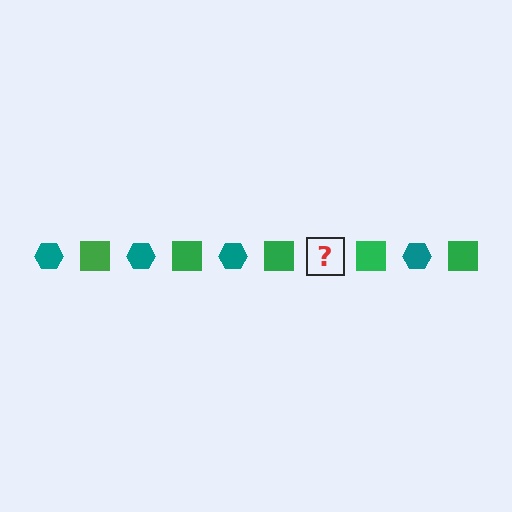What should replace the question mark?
The question mark should be replaced with a teal hexagon.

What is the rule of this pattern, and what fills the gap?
The rule is that the pattern alternates between teal hexagon and green square. The gap should be filled with a teal hexagon.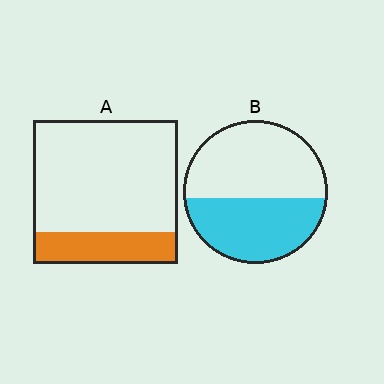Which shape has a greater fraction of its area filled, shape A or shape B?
Shape B.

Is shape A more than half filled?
No.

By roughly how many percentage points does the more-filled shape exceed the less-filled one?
By roughly 20 percentage points (B over A).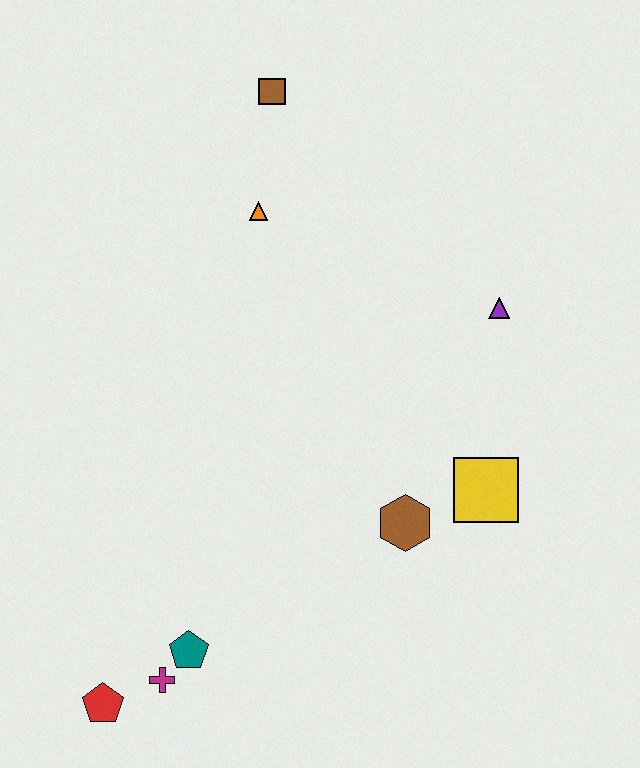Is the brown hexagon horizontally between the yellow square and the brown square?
Yes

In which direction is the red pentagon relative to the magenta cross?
The red pentagon is to the left of the magenta cross.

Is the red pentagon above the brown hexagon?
No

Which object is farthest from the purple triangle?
The red pentagon is farthest from the purple triangle.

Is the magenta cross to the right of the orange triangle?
No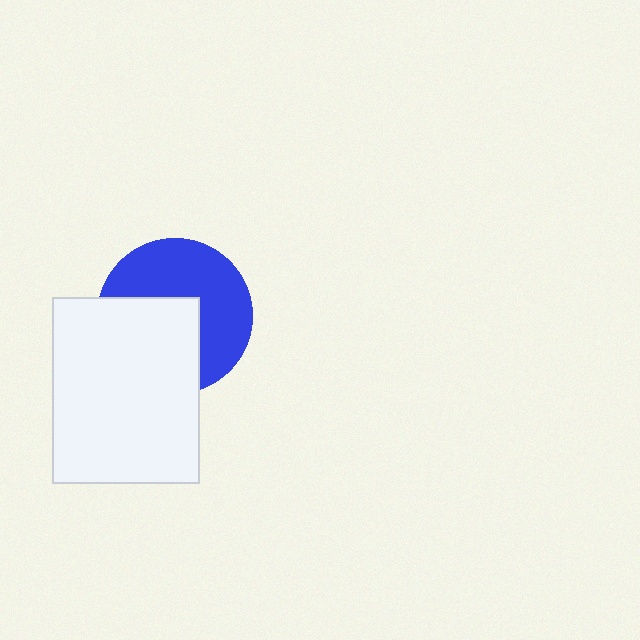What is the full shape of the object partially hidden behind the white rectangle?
The partially hidden object is a blue circle.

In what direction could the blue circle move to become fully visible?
The blue circle could move toward the upper-right. That would shift it out from behind the white rectangle entirely.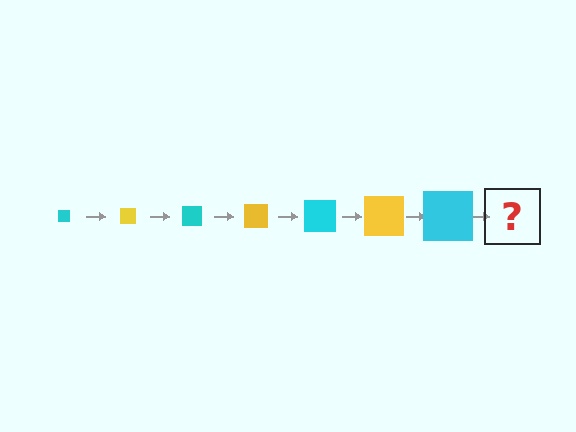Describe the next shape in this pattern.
It should be a yellow square, larger than the previous one.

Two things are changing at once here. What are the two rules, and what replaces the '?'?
The two rules are that the square grows larger each step and the color cycles through cyan and yellow. The '?' should be a yellow square, larger than the previous one.